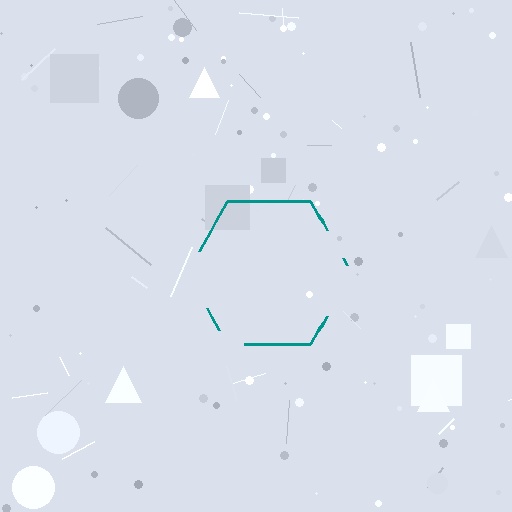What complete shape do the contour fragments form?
The contour fragments form a hexagon.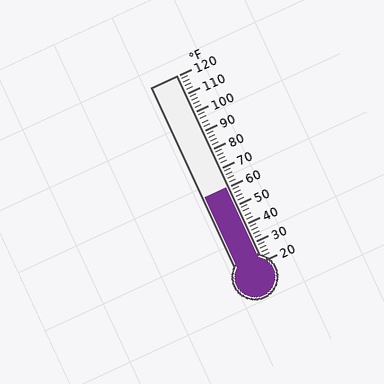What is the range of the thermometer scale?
The thermometer scale ranges from 20°F to 120°F.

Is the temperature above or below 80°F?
The temperature is below 80°F.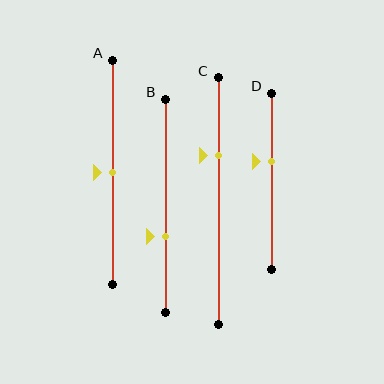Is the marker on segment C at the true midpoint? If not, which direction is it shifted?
No, the marker on segment C is shifted upward by about 19% of the segment length.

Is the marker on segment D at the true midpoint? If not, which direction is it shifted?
No, the marker on segment D is shifted upward by about 11% of the segment length.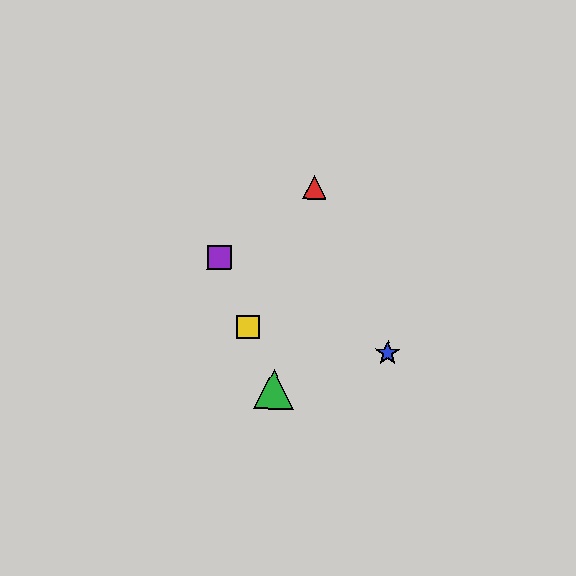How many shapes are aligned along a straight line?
3 shapes (the green triangle, the yellow square, the purple square) are aligned along a straight line.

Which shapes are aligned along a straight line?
The green triangle, the yellow square, the purple square are aligned along a straight line.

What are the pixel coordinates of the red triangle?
The red triangle is at (314, 187).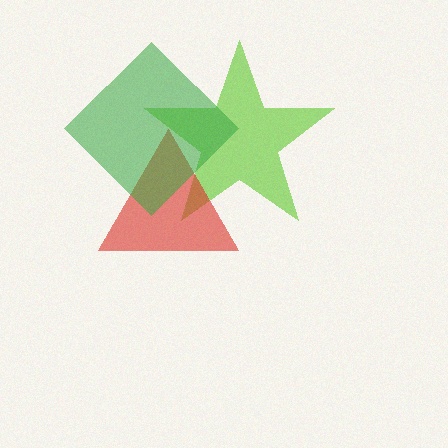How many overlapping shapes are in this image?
There are 3 overlapping shapes in the image.